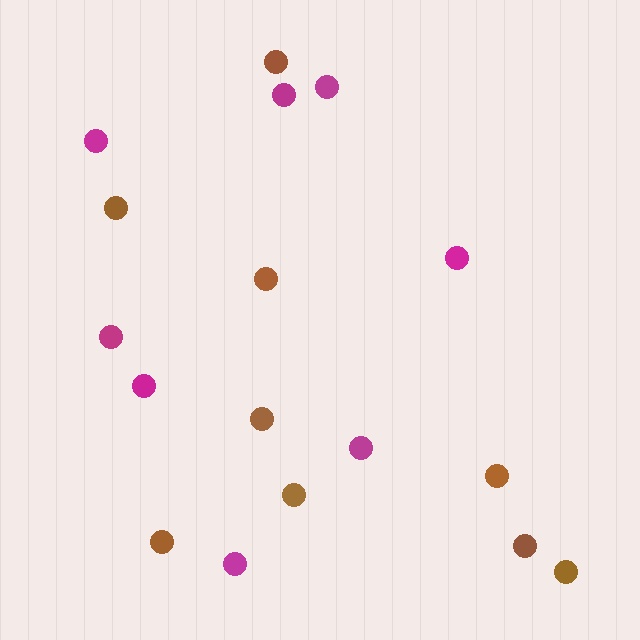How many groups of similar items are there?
There are 2 groups: one group of magenta circles (8) and one group of brown circles (9).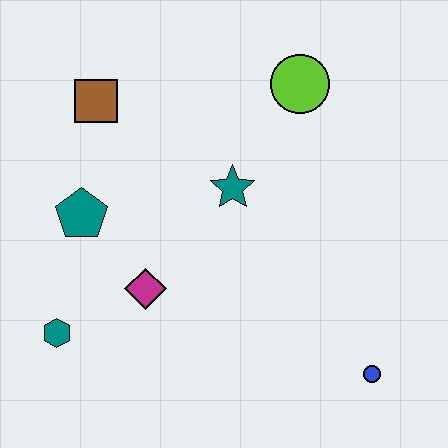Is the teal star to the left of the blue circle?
Yes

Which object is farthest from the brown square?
The blue circle is farthest from the brown square.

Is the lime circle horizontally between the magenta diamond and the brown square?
No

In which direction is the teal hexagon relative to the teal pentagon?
The teal hexagon is below the teal pentagon.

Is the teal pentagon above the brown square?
No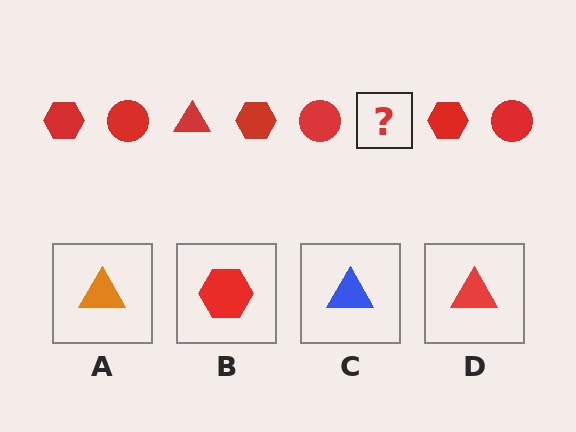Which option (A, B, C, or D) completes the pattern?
D.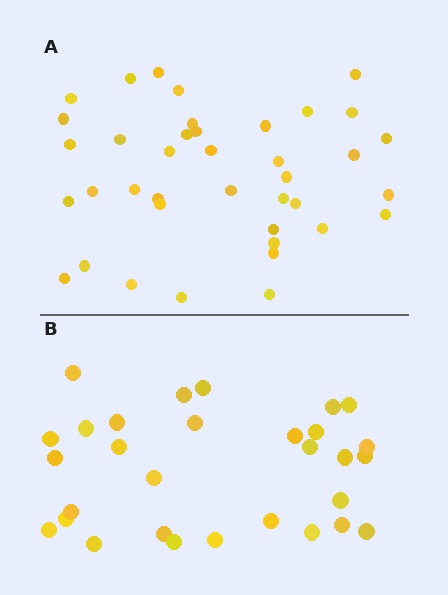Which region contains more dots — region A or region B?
Region A (the top region) has more dots.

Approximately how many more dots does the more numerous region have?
Region A has roughly 8 or so more dots than region B.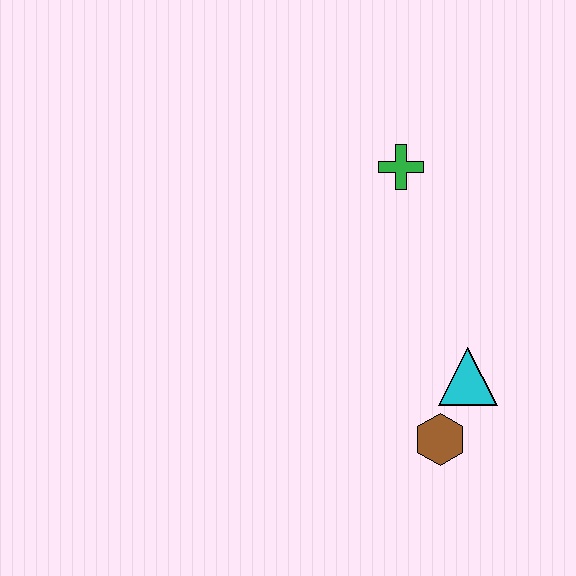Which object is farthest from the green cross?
The brown hexagon is farthest from the green cross.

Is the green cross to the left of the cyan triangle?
Yes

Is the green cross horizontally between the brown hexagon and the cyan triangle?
No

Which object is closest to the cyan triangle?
The brown hexagon is closest to the cyan triangle.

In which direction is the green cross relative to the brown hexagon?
The green cross is above the brown hexagon.